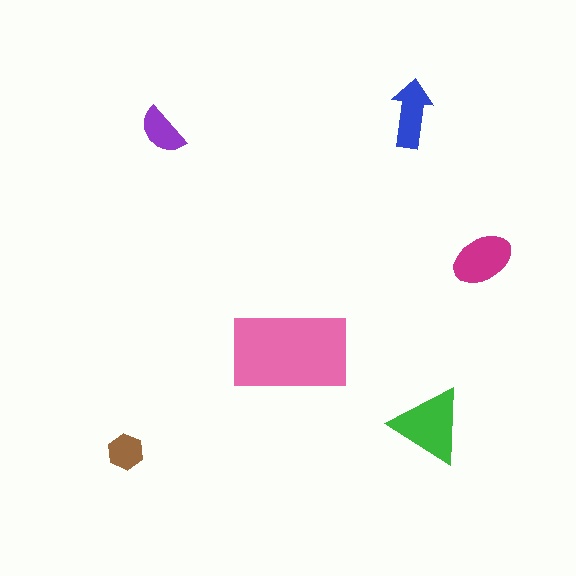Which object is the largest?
The pink rectangle.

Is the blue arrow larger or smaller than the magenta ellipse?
Smaller.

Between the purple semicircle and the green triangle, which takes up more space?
The green triangle.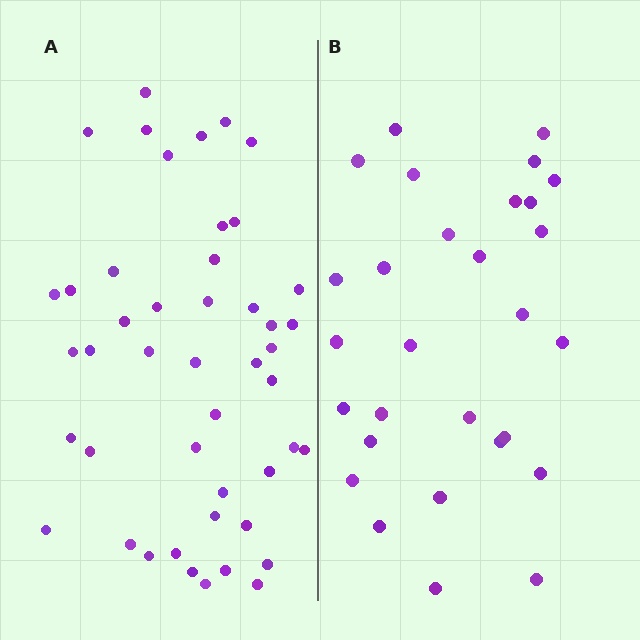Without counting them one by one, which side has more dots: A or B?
Region A (the left region) has more dots.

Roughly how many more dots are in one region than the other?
Region A has approximately 15 more dots than region B.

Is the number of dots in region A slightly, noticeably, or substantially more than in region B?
Region A has substantially more. The ratio is roughly 1.6 to 1.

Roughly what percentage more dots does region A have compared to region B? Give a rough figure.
About 60% more.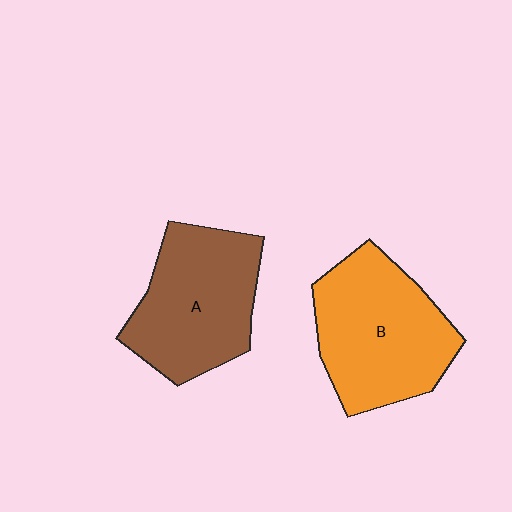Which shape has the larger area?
Shape B (orange).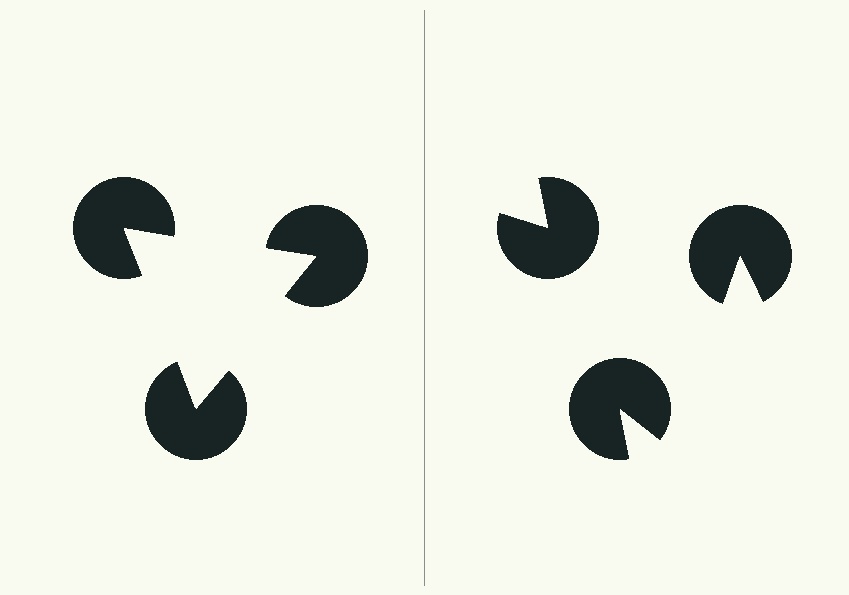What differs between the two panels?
The pac-man discs are positioned identically on both sides; only the wedge orientations differ. On the left they align to a triangle; on the right they are misaligned.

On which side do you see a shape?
An illusory triangle appears on the left side. On the right side the wedge cuts are rotated, so no coherent shape forms.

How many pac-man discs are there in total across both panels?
6 — 3 on each side.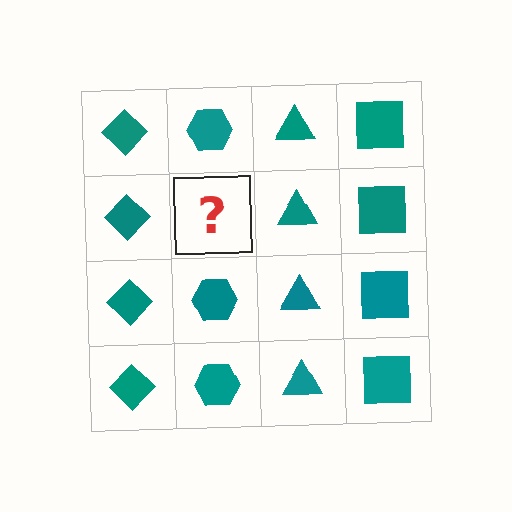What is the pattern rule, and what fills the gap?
The rule is that each column has a consistent shape. The gap should be filled with a teal hexagon.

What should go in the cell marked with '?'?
The missing cell should contain a teal hexagon.